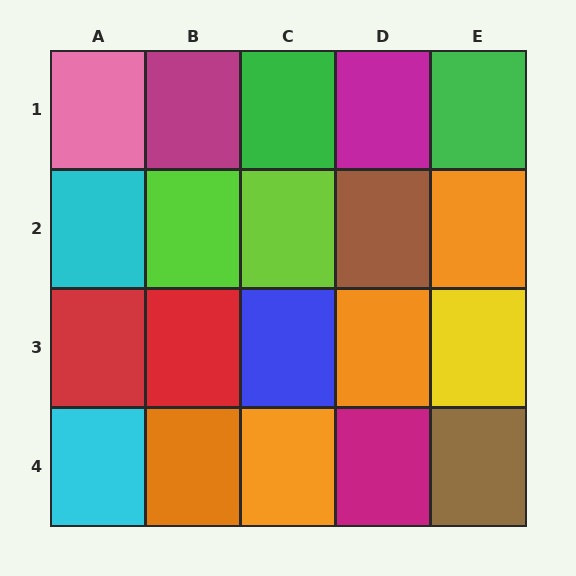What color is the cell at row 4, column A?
Cyan.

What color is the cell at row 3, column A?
Red.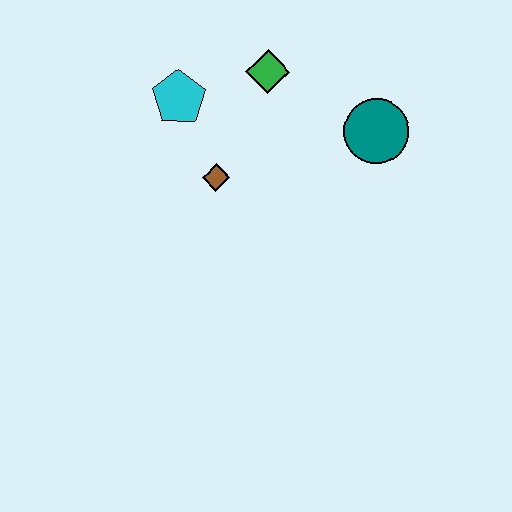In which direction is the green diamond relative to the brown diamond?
The green diamond is above the brown diamond.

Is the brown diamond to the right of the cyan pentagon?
Yes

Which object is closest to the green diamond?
The cyan pentagon is closest to the green diamond.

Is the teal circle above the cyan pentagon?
No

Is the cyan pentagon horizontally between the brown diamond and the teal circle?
No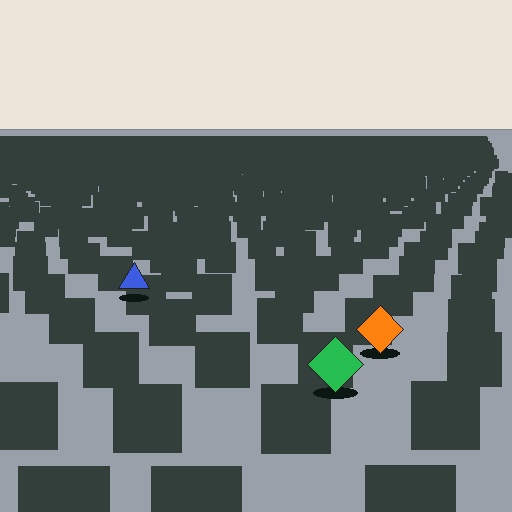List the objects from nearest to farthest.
From nearest to farthest: the green diamond, the orange diamond, the blue triangle.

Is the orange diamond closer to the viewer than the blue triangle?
Yes. The orange diamond is closer — you can tell from the texture gradient: the ground texture is coarser near it.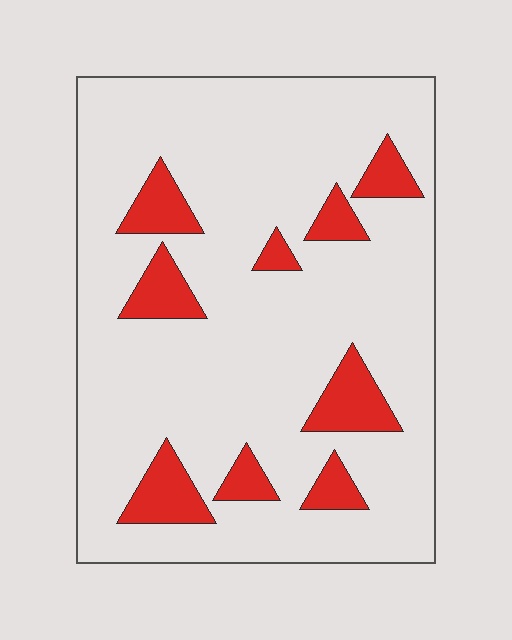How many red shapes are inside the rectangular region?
9.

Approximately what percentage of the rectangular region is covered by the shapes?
Approximately 15%.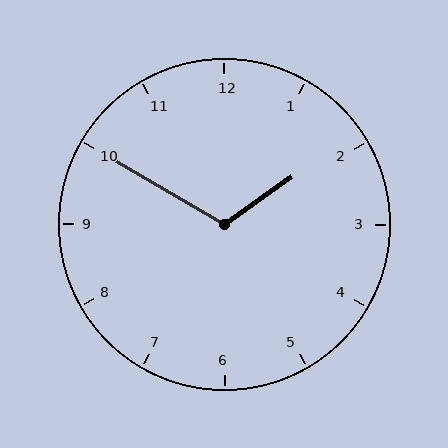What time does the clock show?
1:50.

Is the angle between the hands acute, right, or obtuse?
It is obtuse.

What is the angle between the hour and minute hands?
Approximately 115 degrees.